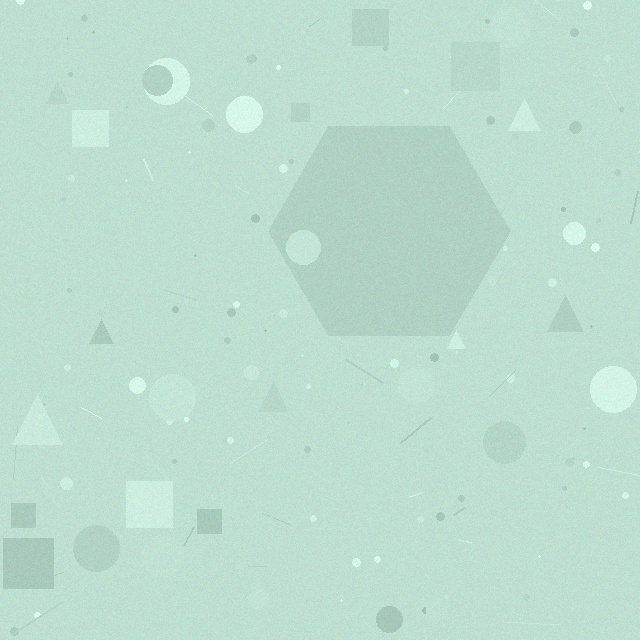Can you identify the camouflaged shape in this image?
The camouflaged shape is a hexagon.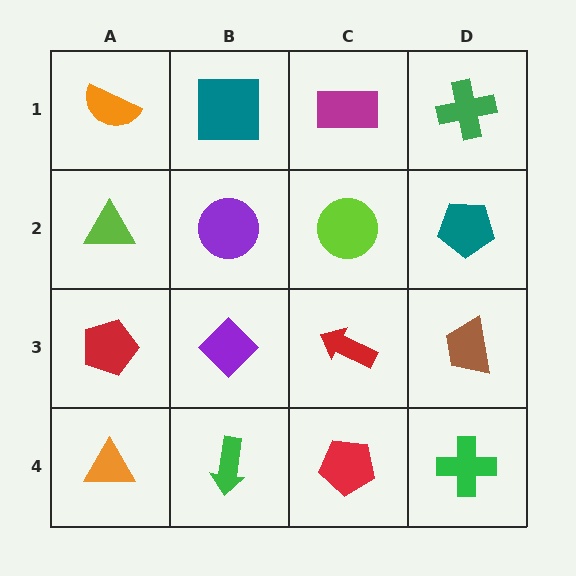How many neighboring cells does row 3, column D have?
3.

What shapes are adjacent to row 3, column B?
A purple circle (row 2, column B), a green arrow (row 4, column B), a red pentagon (row 3, column A), a red arrow (row 3, column C).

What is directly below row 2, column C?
A red arrow.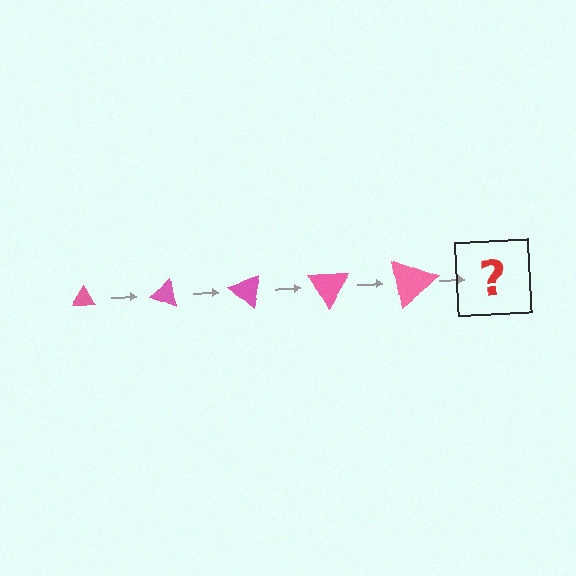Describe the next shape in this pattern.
It should be a triangle, larger than the previous one and rotated 100 degrees from the start.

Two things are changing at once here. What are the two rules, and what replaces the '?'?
The two rules are that the triangle grows larger each step and it rotates 20 degrees each step. The '?' should be a triangle, larger than the previous one and rotated 100 degrees from the start.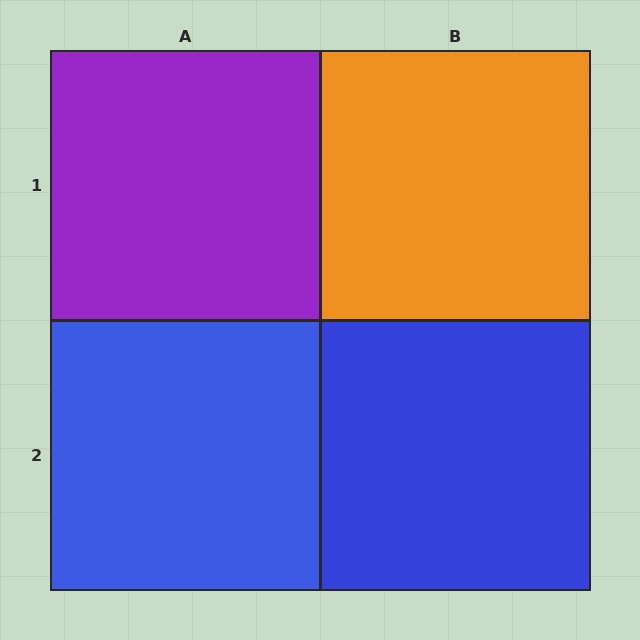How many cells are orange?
1 cell is orange.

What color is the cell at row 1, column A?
Purple.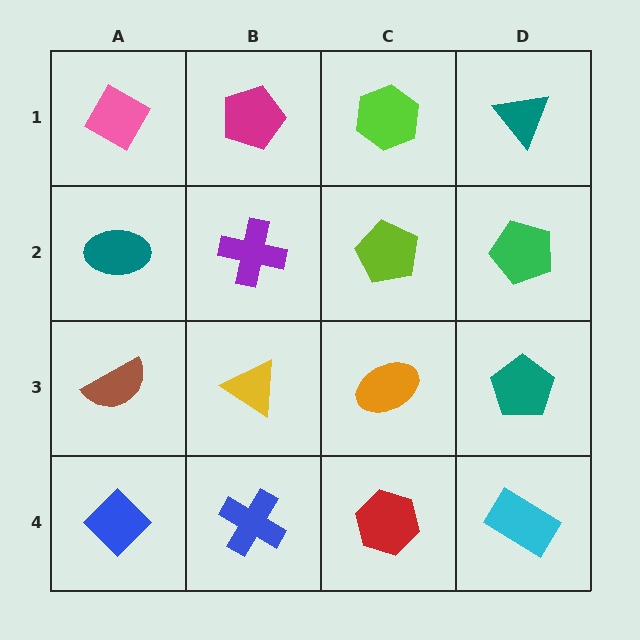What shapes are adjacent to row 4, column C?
An orange ellipse (row 3, column C), a blue cross (row 4, column B), a cyan rectangle (row 4, column D).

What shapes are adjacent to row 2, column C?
A lime hexagon (row 1, column C), an orange ellipse (row 3, column C), a purple cross (row 2, column B), a green pentagon (row 2, column D).